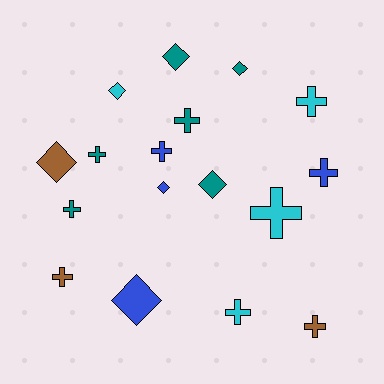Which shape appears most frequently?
Cross, with 10 objects.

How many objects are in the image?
There are 17 objects.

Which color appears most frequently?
Teal, with 6 objects.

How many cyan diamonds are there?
There is 1 cyan diamond.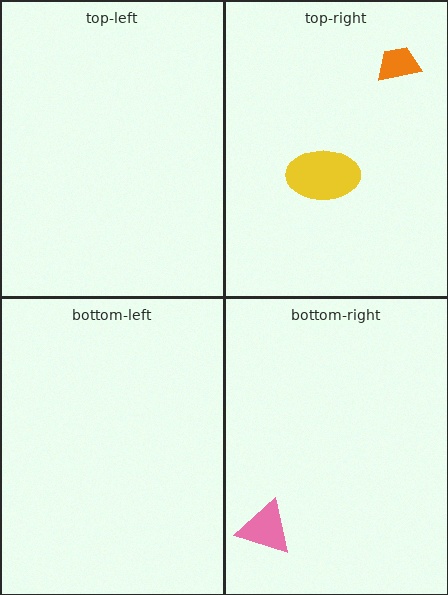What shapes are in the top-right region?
The orange trapezoid, the yellow ellipse.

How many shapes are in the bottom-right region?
1.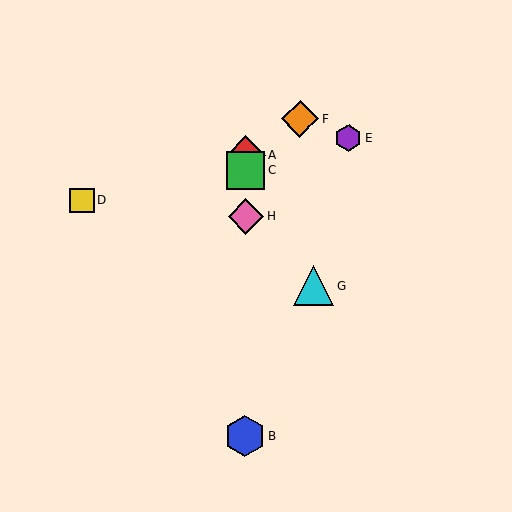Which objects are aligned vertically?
Objects A, B, C, H are aligned vertically.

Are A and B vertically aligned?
Yes, both are at x≈246.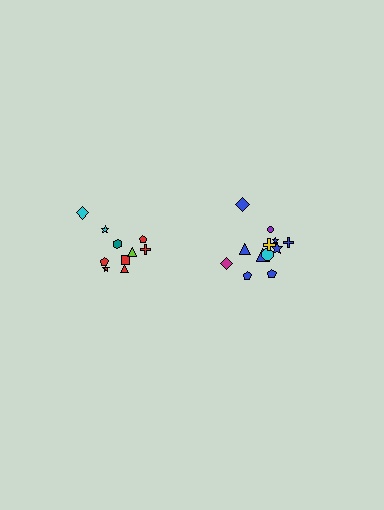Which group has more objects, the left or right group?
The right group.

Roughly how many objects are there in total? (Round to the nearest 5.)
Roughly 20 objects in total.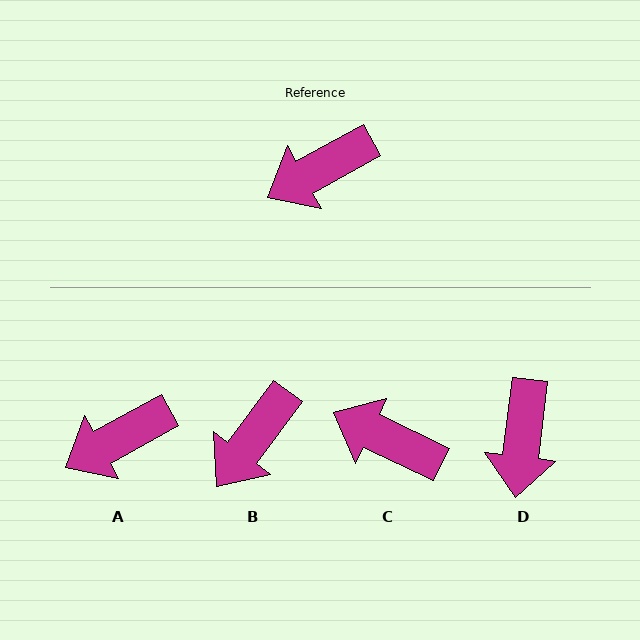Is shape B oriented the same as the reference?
No, it is off by about 25 degrees.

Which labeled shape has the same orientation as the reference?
A.